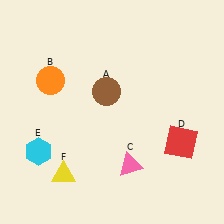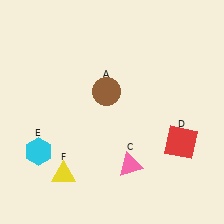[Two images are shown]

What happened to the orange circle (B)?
The orange circle (B) was removed in Image 2. It was in the top-left area of Image 1.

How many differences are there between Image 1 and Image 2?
There is 1 difference between the two images.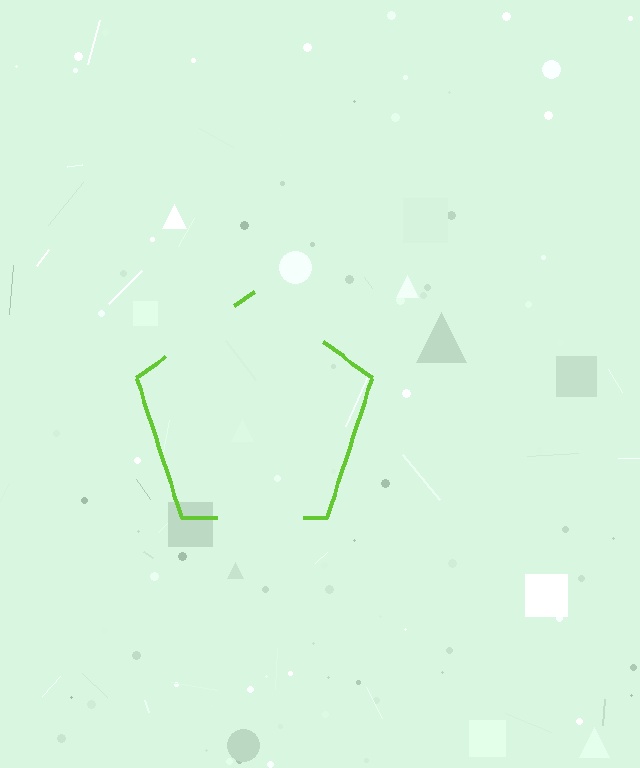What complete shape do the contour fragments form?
The contour fragments form a pentagon.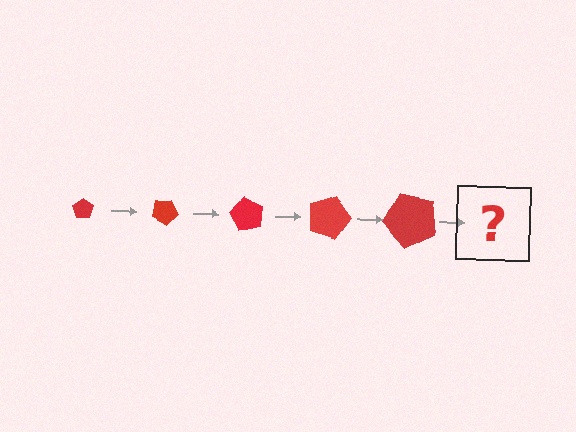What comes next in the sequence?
The next element should be a pentagon, larger than the previous one and rotated 150 degrees from the start.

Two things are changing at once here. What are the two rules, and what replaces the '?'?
The two rules are that the pentagon grows larger each step and it rotates 30 degrees each step. The '?' should be a pentagon, larger than the previous one and rotated 150 degrees from the start.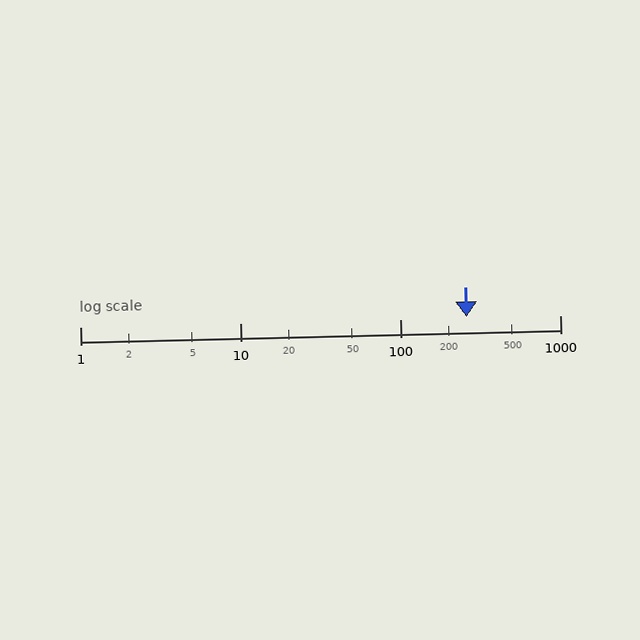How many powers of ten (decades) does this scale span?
The scale spans 3 decades, from 1 to 1000.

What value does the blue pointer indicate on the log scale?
The pointer indicates approximately 260.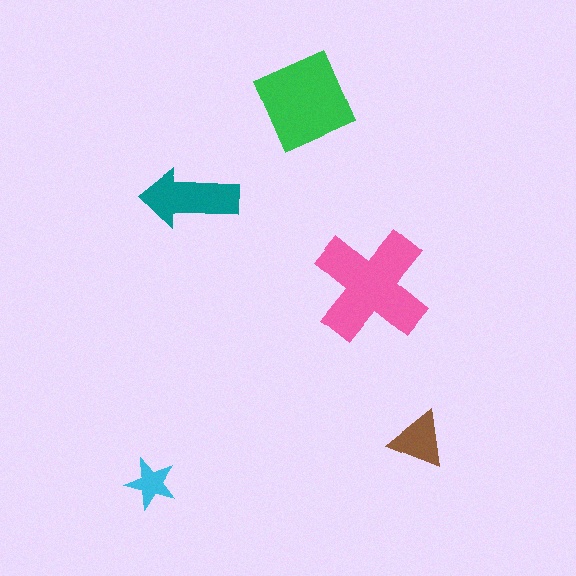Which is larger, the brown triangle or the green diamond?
The green diamond.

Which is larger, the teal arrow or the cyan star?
The teal arrow.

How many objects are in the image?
There are 5 objects in the image.